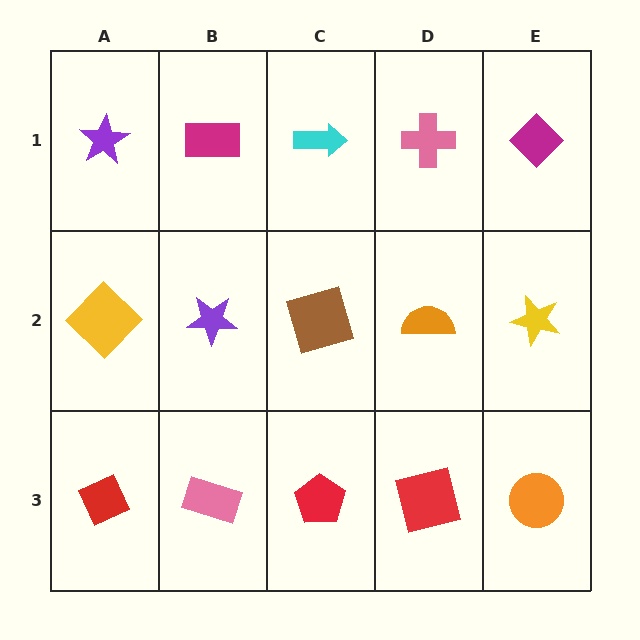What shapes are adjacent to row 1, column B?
A purple star (row 2, column B), a purple star (row 1, column A), a cyan arrow (row 1, column C).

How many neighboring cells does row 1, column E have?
2.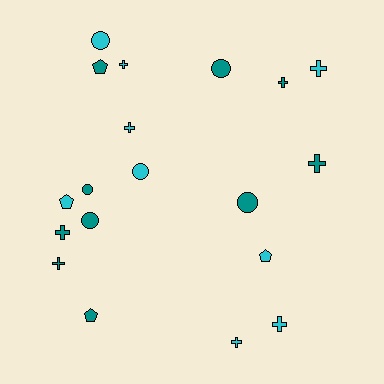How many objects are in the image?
There are 19 objects.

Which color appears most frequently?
Teal, with 10 objects.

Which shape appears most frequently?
Cross, with 9 objects.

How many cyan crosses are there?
There are 5 cyan crosses.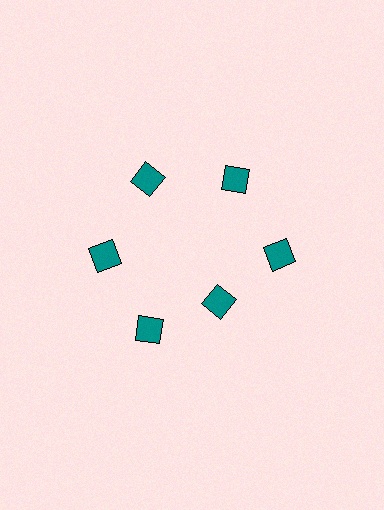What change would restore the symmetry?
The symmetry would be restored by moving it outward, back onto the ring so that all 6 diamonds sit at equal angles and equal distance from the center.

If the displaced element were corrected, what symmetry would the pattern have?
It would have 6-fold rotational symmetry — the pattern would map onto itself every 60 degrees.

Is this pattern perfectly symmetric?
No. The 6 teal diamonds are arranged in a ring, but one element near the 5 o'clock position is pulled inward toward the center, breaking the 6-fold rotational symmetry.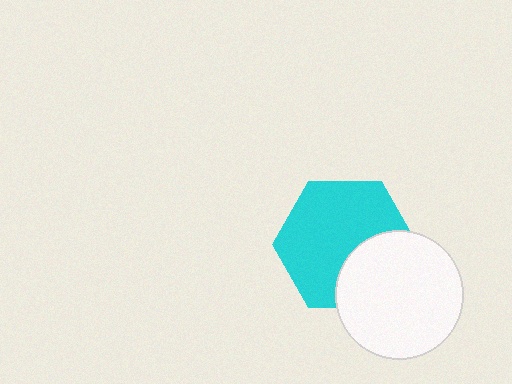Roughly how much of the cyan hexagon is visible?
Most of it is visible (roughly 69%).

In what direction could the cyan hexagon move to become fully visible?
The cyan hexagon could move toward the upper-left. That would shift it out from behind the white circle entirely.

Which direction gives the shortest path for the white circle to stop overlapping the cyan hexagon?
Moving toward the lower-right gives the shortest separation.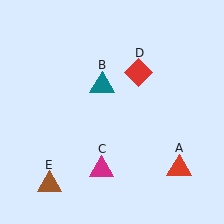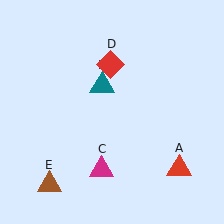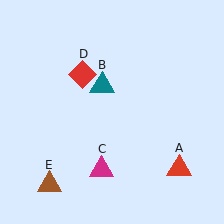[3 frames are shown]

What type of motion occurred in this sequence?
The red diamond (object D) rotated counterclockwise around the center of the scene.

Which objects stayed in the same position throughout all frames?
Red triangle (object A) and teal triangle (object B) and magenta triangle (object C) and brown triangle (object E) remained stationary.